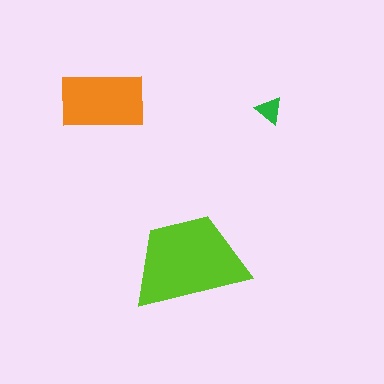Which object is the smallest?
The green triangle.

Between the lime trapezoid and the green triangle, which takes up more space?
The lime trapezoid.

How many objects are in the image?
There are 3 objects in the image.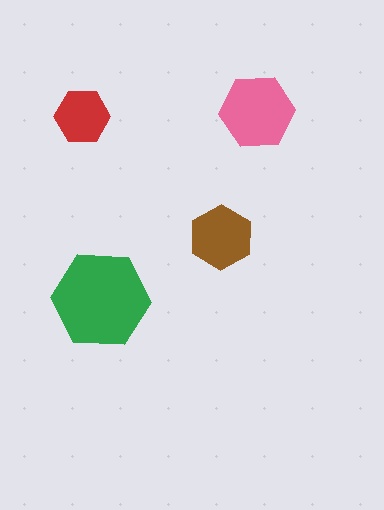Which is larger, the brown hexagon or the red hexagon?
The brown one.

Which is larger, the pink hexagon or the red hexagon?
The pink one.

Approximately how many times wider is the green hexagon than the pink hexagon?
About 1.5 times wider.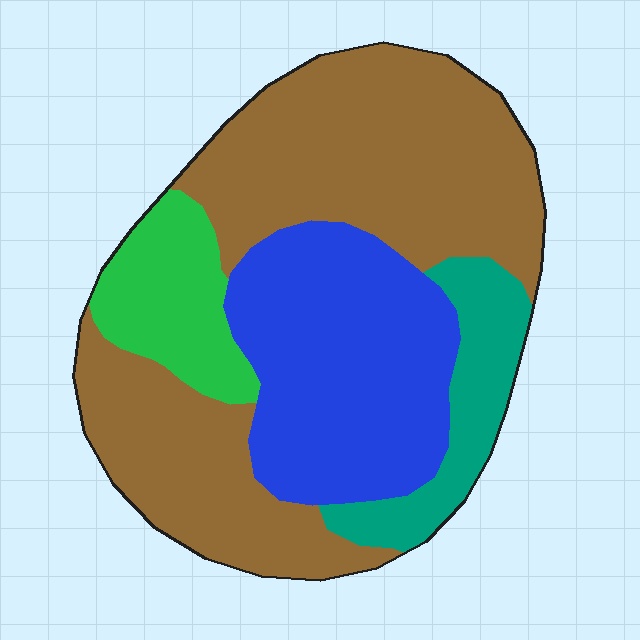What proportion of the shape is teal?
Teal takes up about one tenth (1/10) of the shape.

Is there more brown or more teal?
Brown.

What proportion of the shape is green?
Green covers 11% of the shape.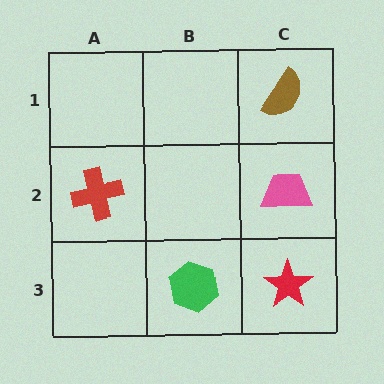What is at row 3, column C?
A red star.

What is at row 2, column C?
A pink trapezoid.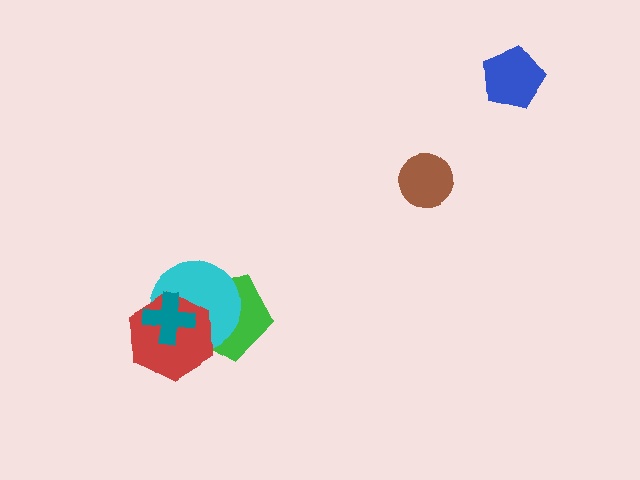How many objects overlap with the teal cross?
3 objects overlap with the teal cross.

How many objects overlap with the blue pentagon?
0 objects overlap with the blue pentagon.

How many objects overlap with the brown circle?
0 objects overlap with the brown circle.